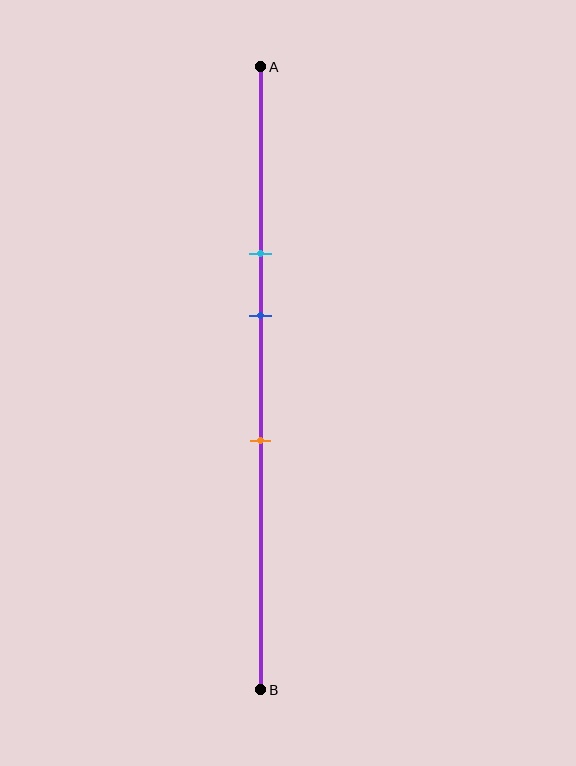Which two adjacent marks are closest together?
The cyan and blue marks are the closest adjacent pair.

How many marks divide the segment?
There are 3 marks dividing the segment.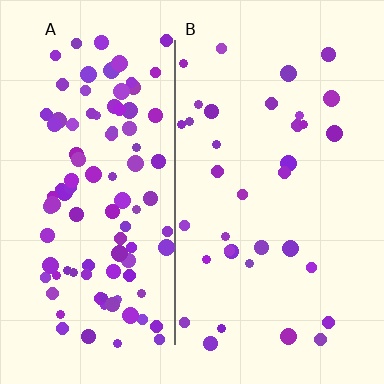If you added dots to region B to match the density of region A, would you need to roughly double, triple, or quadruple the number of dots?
Approximately triple.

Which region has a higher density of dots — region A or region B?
A (the left).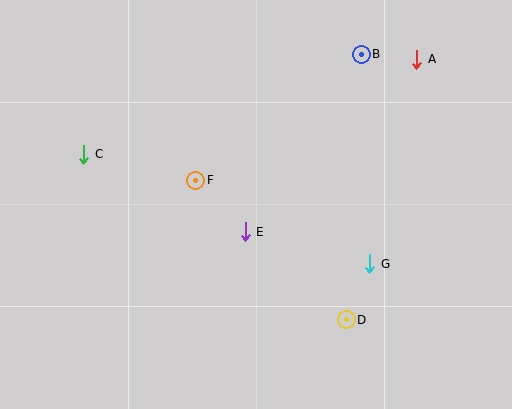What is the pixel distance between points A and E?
The distance between A and E is 243 pixels.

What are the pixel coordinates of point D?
Point D is at (346, 320).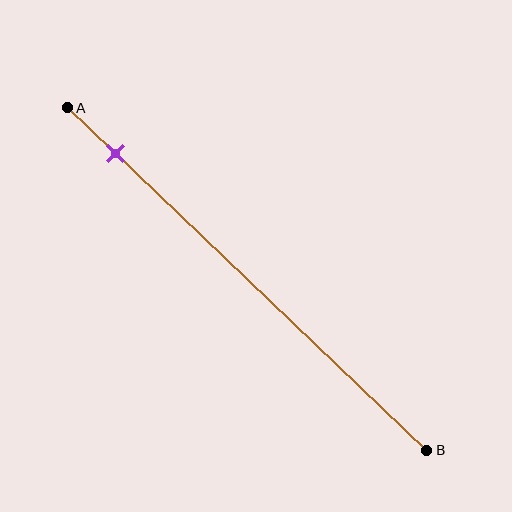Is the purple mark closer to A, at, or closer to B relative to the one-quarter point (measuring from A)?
The purple mark is closer to point A than the one-quarter point of segment AB.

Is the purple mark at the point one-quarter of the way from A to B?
No, the mark is at about 15% from A, not at the 25% one-quarter point.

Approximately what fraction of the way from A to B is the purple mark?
The purple mark is approximately 15% of the way from A to B.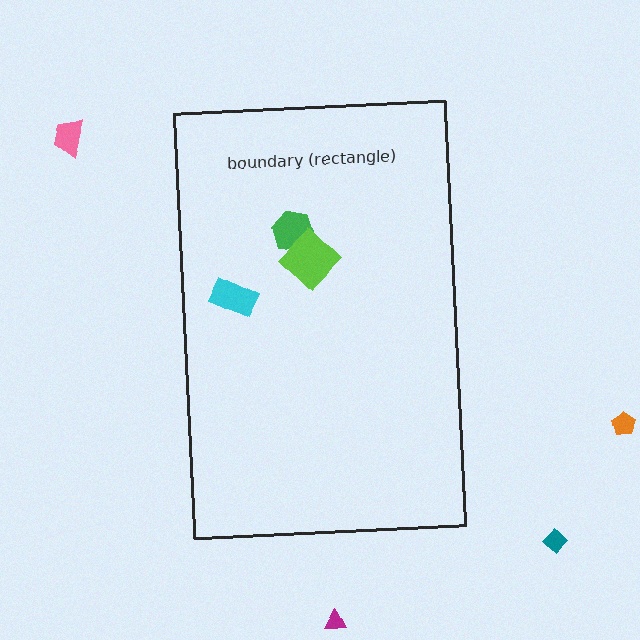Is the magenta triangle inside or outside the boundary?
Outside.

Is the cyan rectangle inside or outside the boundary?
Inside.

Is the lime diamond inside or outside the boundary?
Inside.